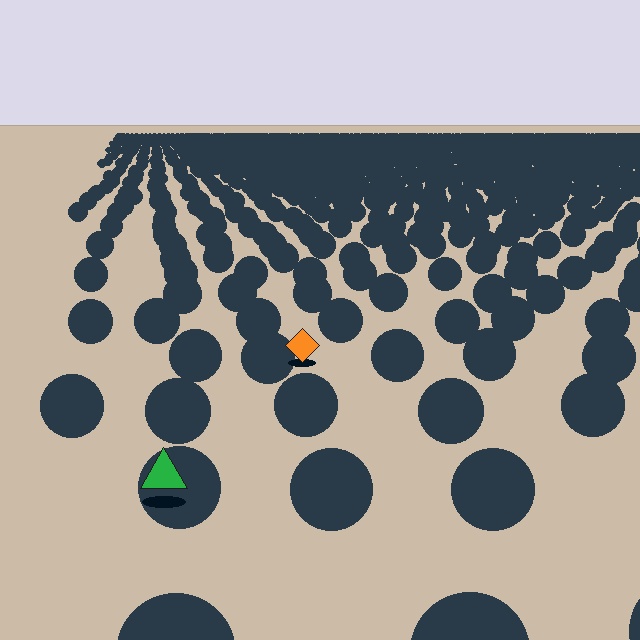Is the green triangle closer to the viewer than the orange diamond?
Yes. The green triangle is closer — you can tell from the texture gradient: the ground texture is coarser near it.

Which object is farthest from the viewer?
The orange diamond is farthest from the viewer. It appears smaller and the ground texture around it is denser.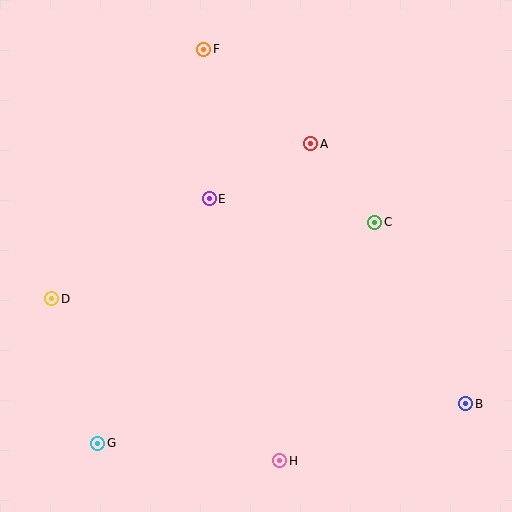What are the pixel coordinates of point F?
Point F is at (204, 49).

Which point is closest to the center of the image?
Point E at (209, 199) is closest to the center.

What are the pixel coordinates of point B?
Point B is at (466, 404).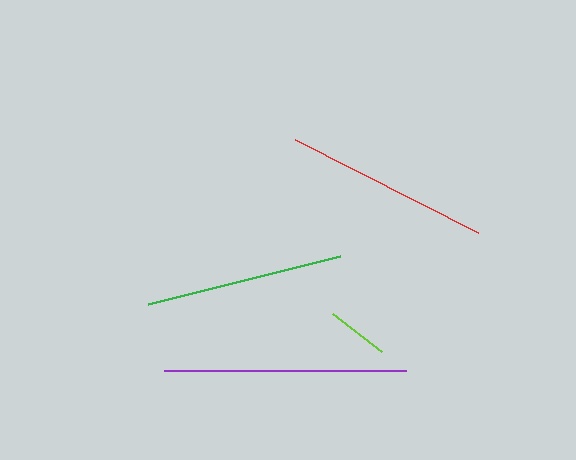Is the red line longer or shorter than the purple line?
The purple line is longer than the red line.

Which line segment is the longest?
The purple line is the longest at approximately 242 pixels.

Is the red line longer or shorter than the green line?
The red line is longer than the green line.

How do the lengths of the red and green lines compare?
The red and green lines are approximately the same length.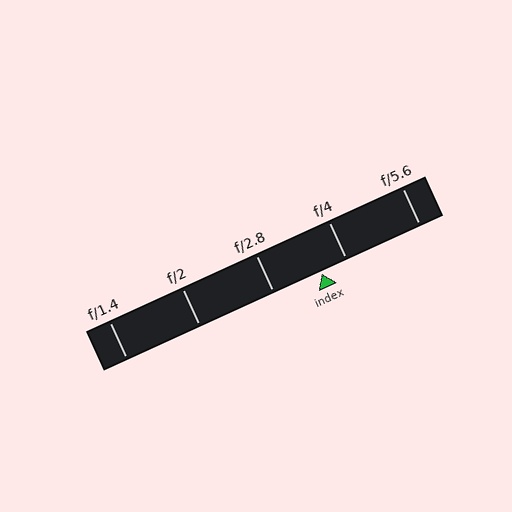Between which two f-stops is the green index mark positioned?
The index mark is between f/2.8 and f/4.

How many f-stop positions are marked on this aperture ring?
There are 5 f-stop positions marked.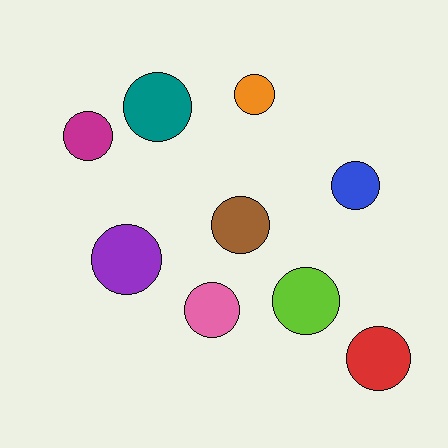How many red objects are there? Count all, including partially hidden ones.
There is 1 red object.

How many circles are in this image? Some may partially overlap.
There are 9 circles.